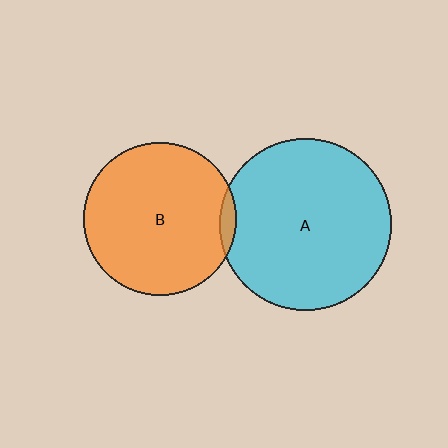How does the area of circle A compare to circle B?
Approximately 1.3 times.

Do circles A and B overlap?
Yes.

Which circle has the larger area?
Circle A (cyan).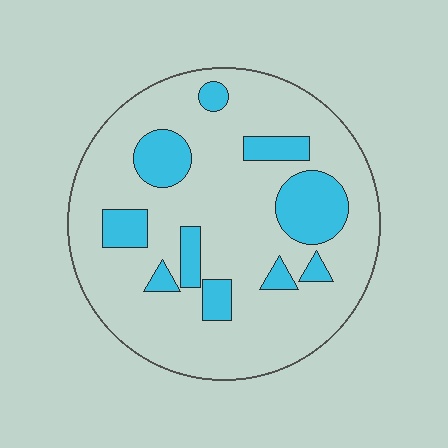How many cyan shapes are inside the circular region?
10.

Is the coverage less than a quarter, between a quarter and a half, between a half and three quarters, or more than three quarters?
Less than a quarter.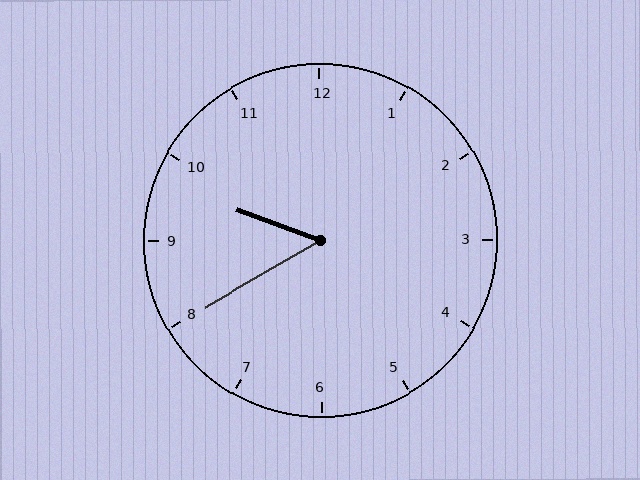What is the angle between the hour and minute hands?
Approximately 50 degrees.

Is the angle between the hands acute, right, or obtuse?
It is acute.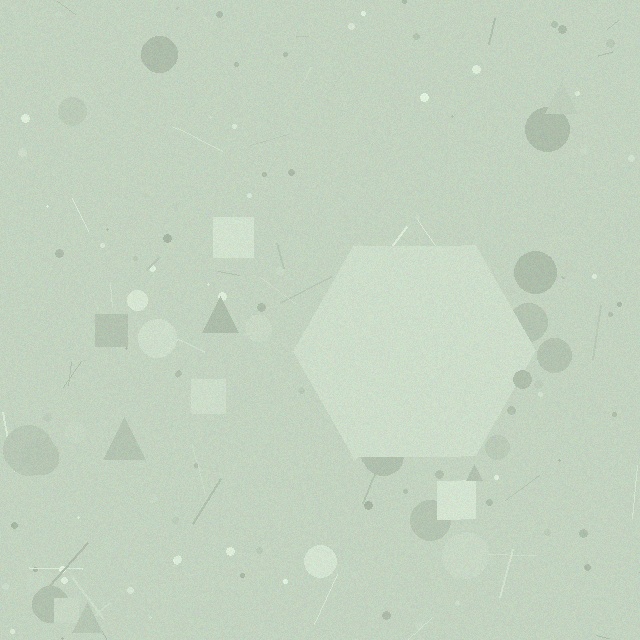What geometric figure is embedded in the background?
A hexagon is embedded in the background.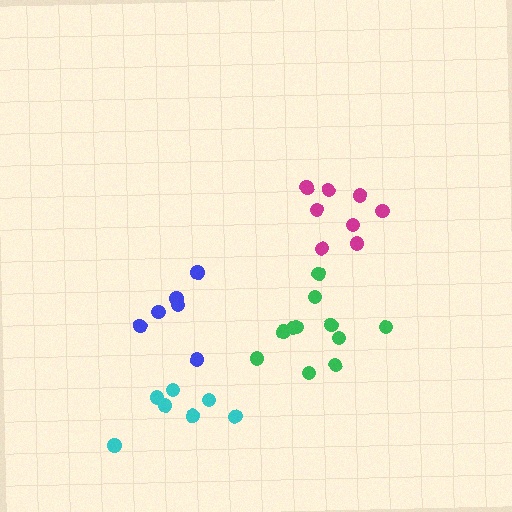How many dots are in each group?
Group 1: 6 dots, Group 2: 11 dots, Group 3: 7 dots, Group 4: 8 dots (32 total).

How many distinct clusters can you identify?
There are 4 distinct clusters.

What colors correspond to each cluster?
The clusters are colored: blue, green, cyan, magenta.